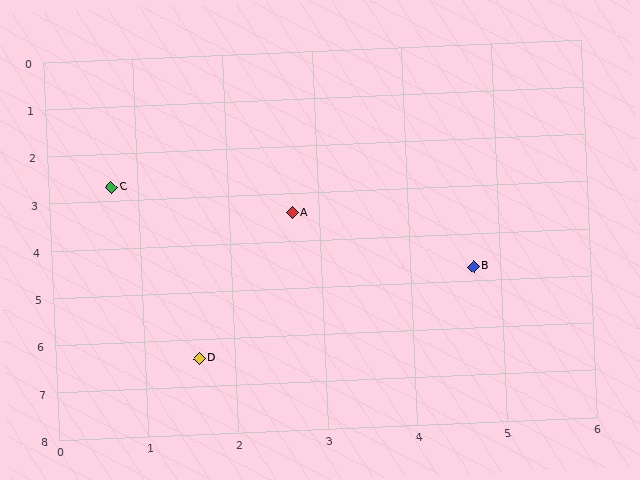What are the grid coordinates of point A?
Point A is at approximately (2.7, 3.4).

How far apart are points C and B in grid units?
Points C and B are about 4.5 grid units apart.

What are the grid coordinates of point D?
Point D is at approximately (1.6, 6.4).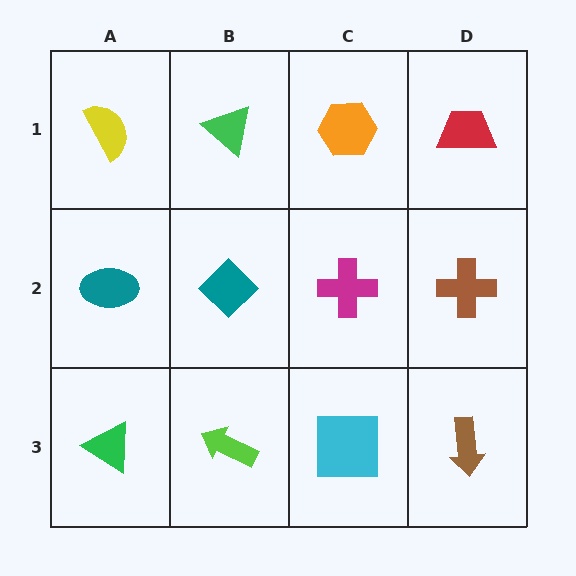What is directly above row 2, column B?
A green triangle.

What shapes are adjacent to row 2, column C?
An orange hexagon (row 1, column C), a cyan square (row 3, column C), a teal diamond (row 2, column B), a brown cross (row 2, column D).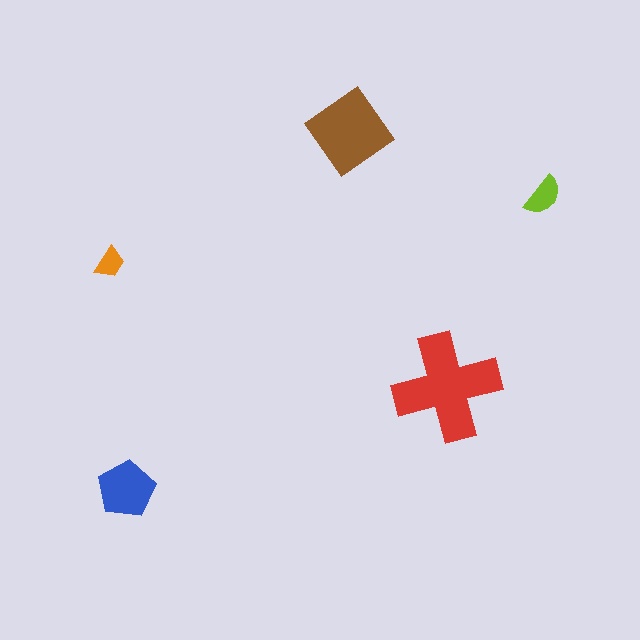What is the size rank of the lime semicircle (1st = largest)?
4th.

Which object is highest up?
The brown diamond is topmost.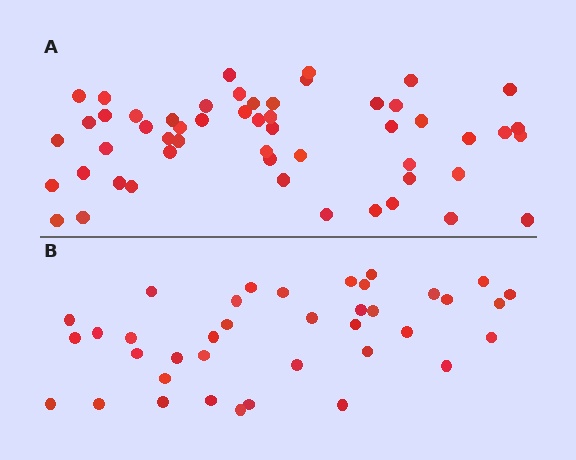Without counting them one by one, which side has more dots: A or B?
Region A (the top region) has more dots.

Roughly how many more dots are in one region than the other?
Region A has approximately 15 more dots than region B.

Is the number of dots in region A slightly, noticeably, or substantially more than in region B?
Region A has noticeably more, but not dramatically so. The ratio is roughly 1.4 to 1.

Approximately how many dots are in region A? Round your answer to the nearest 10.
About 50 dots. (The exact count is 53, which rounds to 50.)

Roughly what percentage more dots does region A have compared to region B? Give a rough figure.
About 40% more.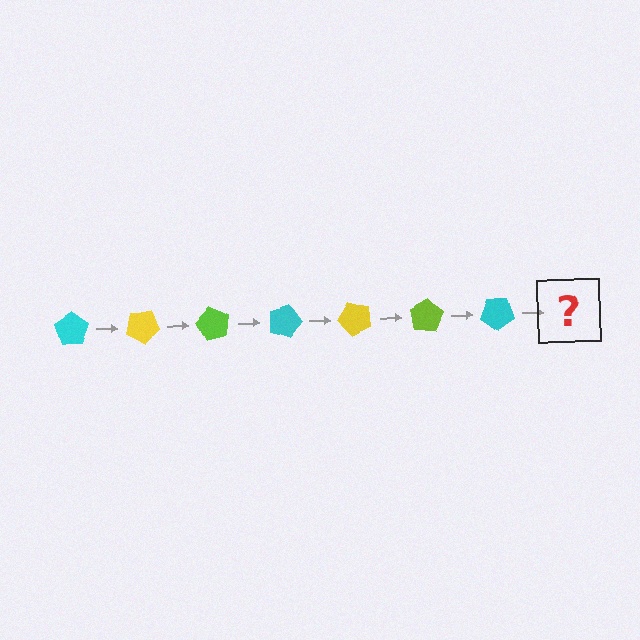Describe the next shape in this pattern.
It should be a yellow pentagon, rotated 210 degrees from the start.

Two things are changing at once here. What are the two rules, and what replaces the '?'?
The two rules are that it rotates 30 degrees each step and the color cycles through cyan, yellow, and lime. The '?' should be a yellow pentagon, rotated 210 degrees from the start.